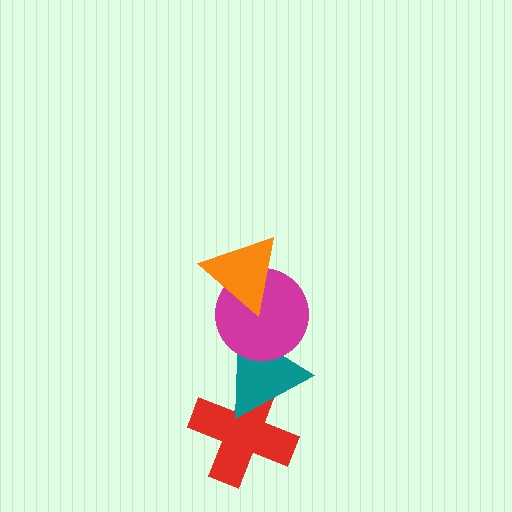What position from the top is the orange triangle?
The orange triangle is 1st from the top.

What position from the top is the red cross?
The red cross is 4th from the top.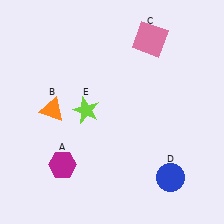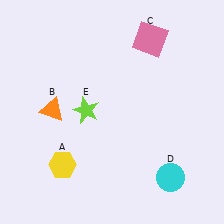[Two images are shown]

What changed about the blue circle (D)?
In Image 1, D is blue. In Image 2, it changed to cyan.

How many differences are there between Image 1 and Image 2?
There are 2 differences between the two images.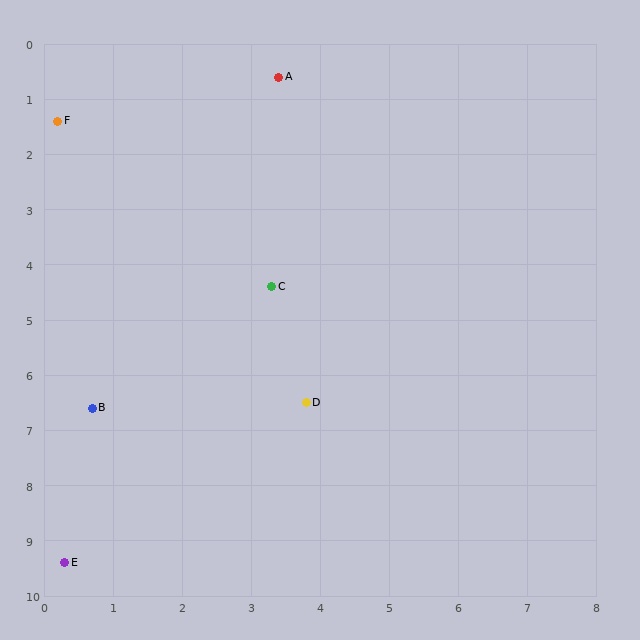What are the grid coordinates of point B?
Point B is at approximately (0.7, 6.6).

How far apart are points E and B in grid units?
Points E and B are about 2.8 grid units apart.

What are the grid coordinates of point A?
Point A is at approximately (3.4, 0.6).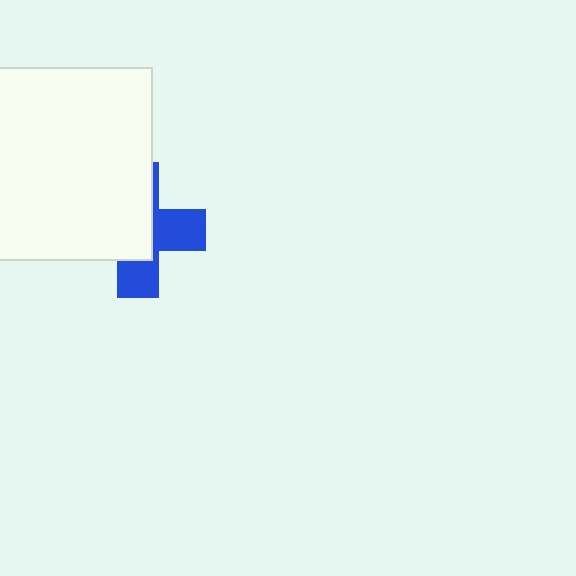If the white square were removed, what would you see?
You would see the complete blue cross.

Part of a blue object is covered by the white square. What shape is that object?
It is a cross.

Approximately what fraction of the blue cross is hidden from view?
Roughly 58% of the blue cross is hidden behind the white square.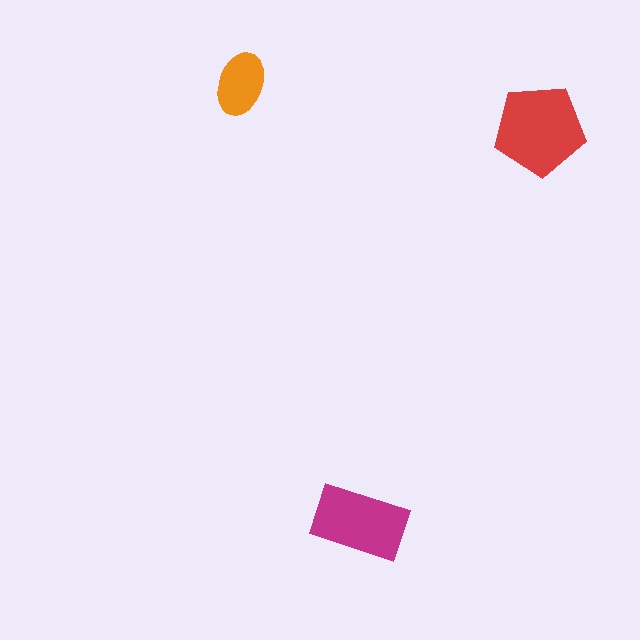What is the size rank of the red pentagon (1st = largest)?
1st.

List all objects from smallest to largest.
The orange ellipse, the magenta rectangle, the red pentagon.